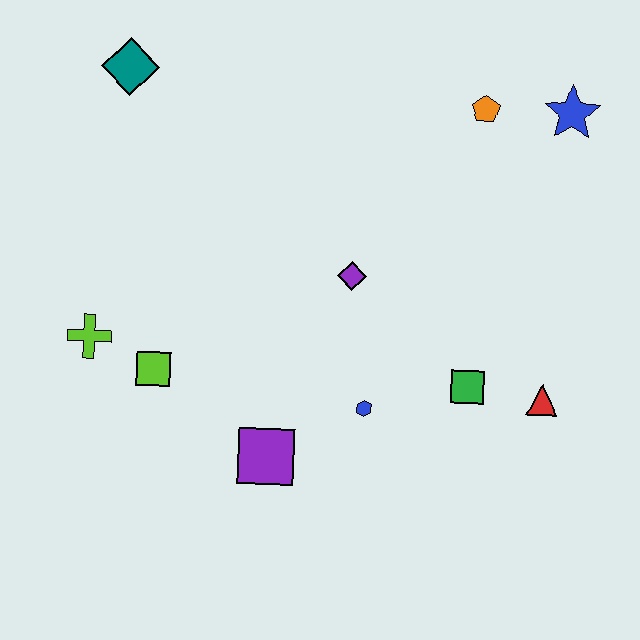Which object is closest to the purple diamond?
The blue hexagon is closest to the purple diamond.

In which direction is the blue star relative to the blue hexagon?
The blue star is above the blue hexagon.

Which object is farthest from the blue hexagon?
The teal diamond is farthest from the blue hexagon.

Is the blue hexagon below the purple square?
No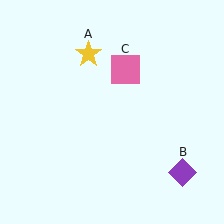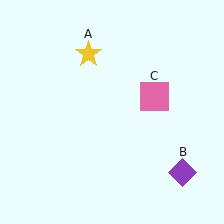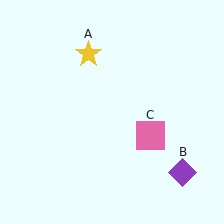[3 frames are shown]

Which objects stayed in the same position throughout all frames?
Yellow star (object A) and purple diamond (object B) remained stationary.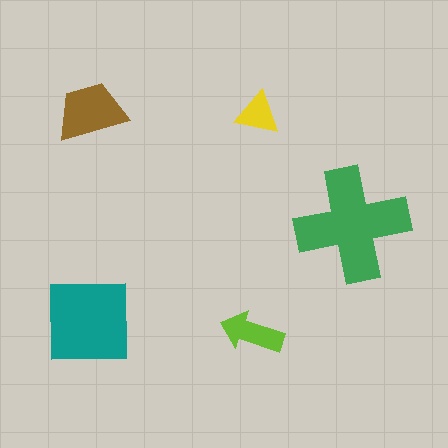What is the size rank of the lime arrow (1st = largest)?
4th.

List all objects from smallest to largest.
The yellow triangle, the lime arrow, the brown trapezoid, the teal square, the green cross.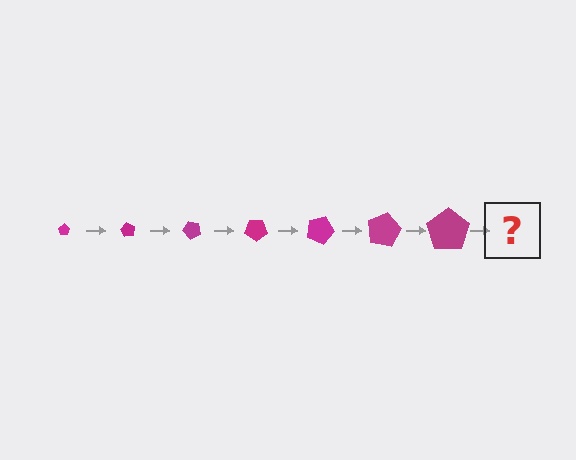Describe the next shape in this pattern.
It should be a pentagon, larger than the previous one and rotated 420 degrees from the start.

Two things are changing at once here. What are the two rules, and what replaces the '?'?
The two rules are that the pentagon grows larger each step and it rotates 60 degrees each step. The '?' should be a pentagon, larger than the previous one and rotated 420 degrees from the start.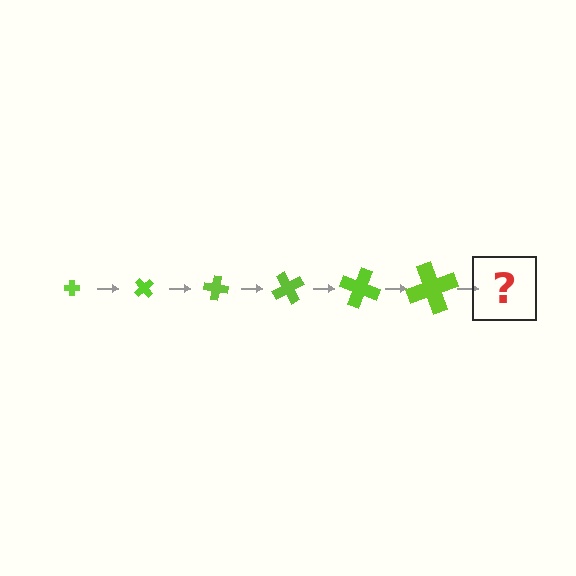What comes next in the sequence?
The next element should be a cross, larger than the previous one and rotated 300 degrees from the start.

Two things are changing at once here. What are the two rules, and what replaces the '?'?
The two rules are that the cross grows larger each step and it rotates 50 degrees each step. The '?' should be a cross, larger than the previous one and rotated 300 degrees from the start.